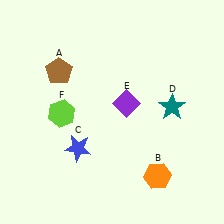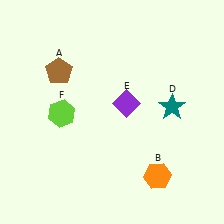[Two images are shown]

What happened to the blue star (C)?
The blue star (C) was removed in Image 2. It was in the bottom-left area of Image 1.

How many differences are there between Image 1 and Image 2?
There is 1 difference between the two images.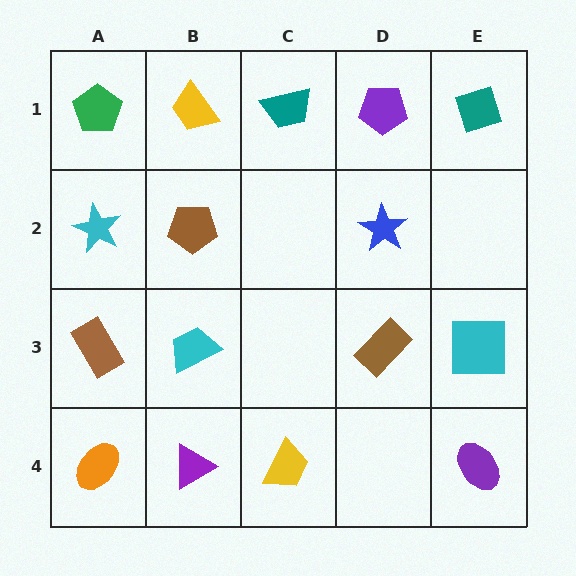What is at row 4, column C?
A yellow trapezoid.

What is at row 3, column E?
A cyan square.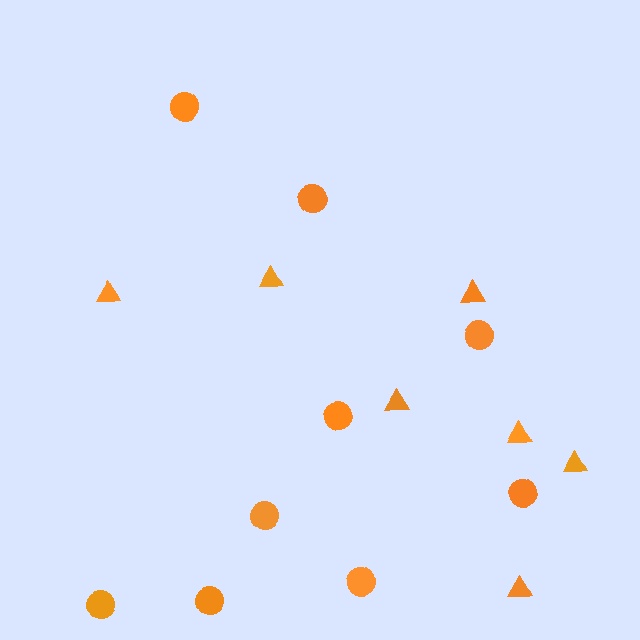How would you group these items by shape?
There are 2 groups: one group of triangles (7) and one group of circles (9).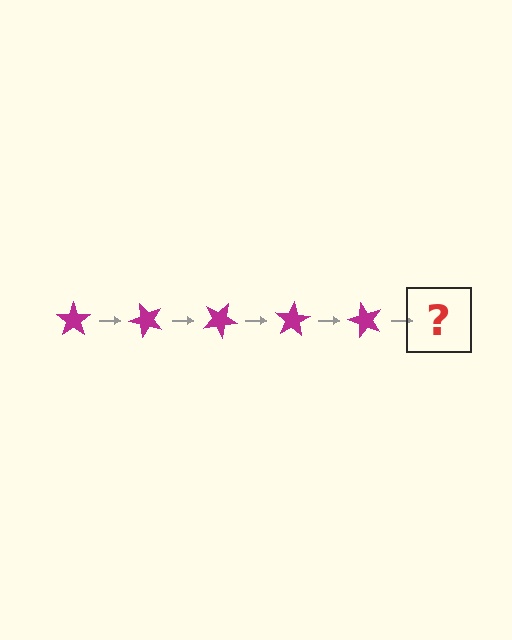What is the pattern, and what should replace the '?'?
The pattern is that the star rotates 50 degrees each step. The '?' should be a magenta star rotated 250 degrees.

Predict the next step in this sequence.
The next step is a magenta star rotated 250 degrees.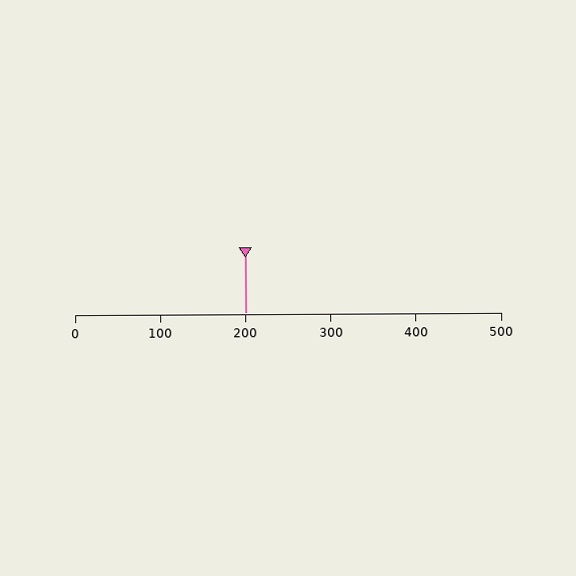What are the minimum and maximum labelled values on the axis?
The axis runs from 0 to 500.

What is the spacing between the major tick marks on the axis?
The major ticks are spaced 100 apart.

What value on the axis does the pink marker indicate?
The marker indicates approximately 200.